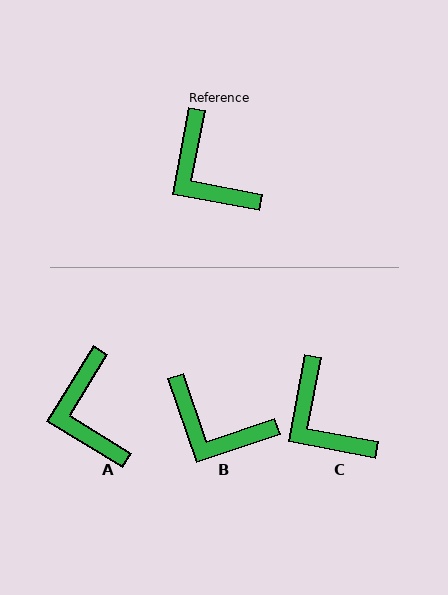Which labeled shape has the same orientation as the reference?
C.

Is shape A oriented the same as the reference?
No, it is off by about 21 degrees.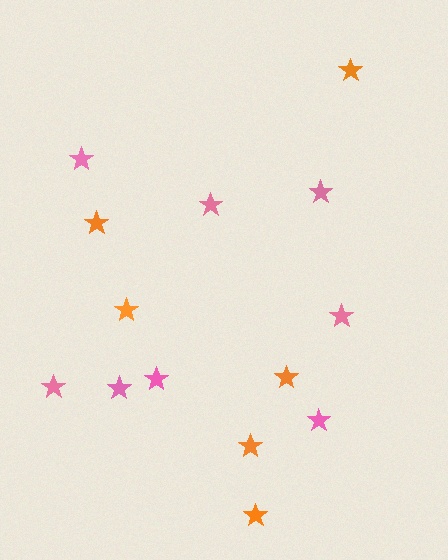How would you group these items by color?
There are 2 groups: one group of pink stars (8) and one group of orange stars (6).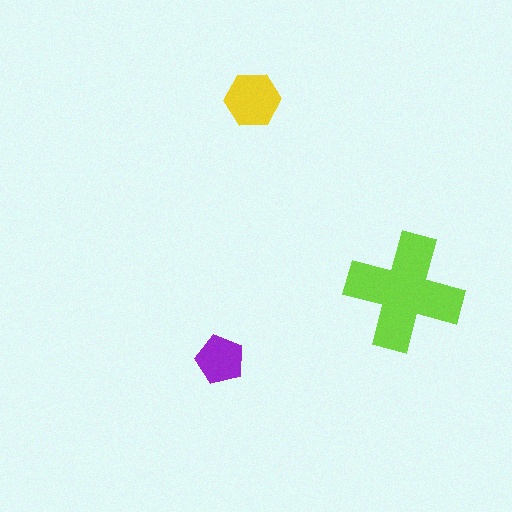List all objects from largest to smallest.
The lime cross, the yellow hexagon, the purple pentagon.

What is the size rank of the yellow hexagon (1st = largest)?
2nd.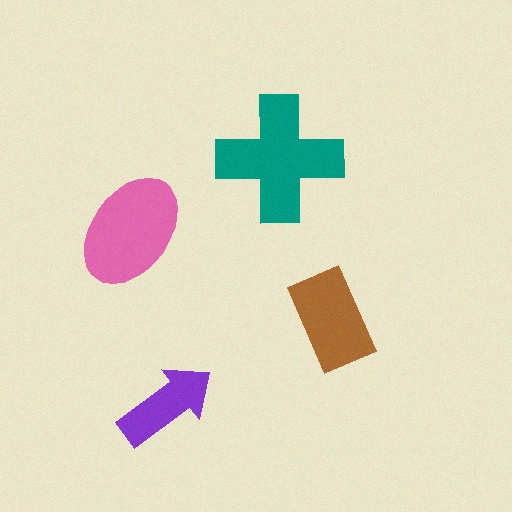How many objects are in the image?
There are 4 objects in the image.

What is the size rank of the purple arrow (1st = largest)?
4th.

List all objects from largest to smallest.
The teal cross, the pink ellipse, the brown rectangle, the purple arrow.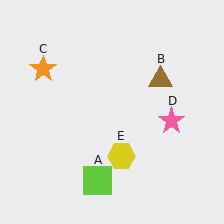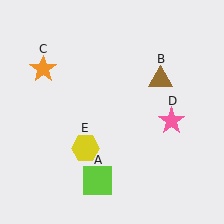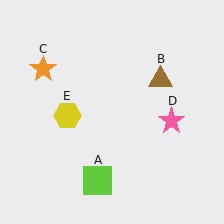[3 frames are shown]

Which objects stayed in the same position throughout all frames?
Lime square (object A) and brown triangle (object B) and orange star (object C) and pink star (object D) remained stationary.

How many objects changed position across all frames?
1 object changed position: yellow hexagon (object E).